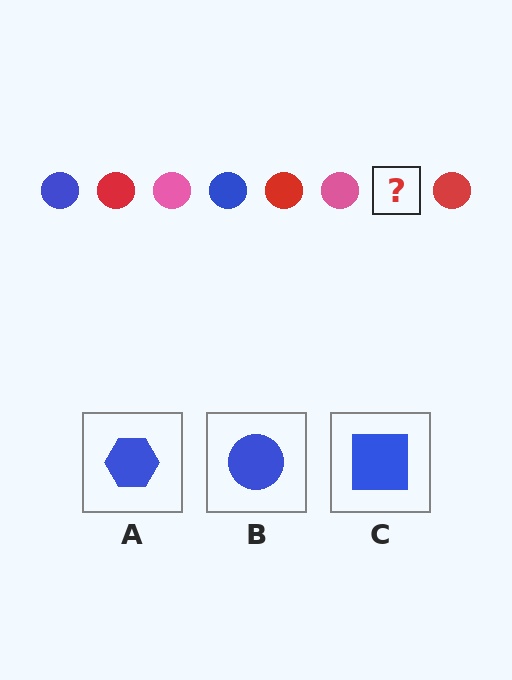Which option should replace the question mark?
Option B.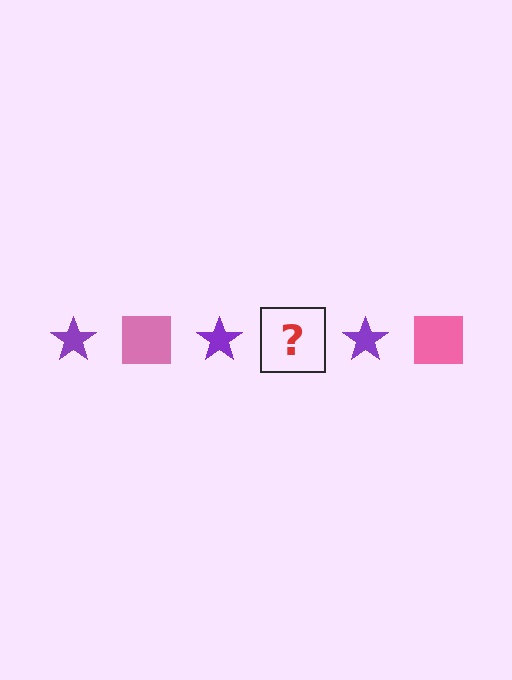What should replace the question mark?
The question mark should be replaced with a pink square.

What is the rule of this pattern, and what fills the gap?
The rule is that the pattern alternates between purple star and pink square. The gap should be filled with a pink square.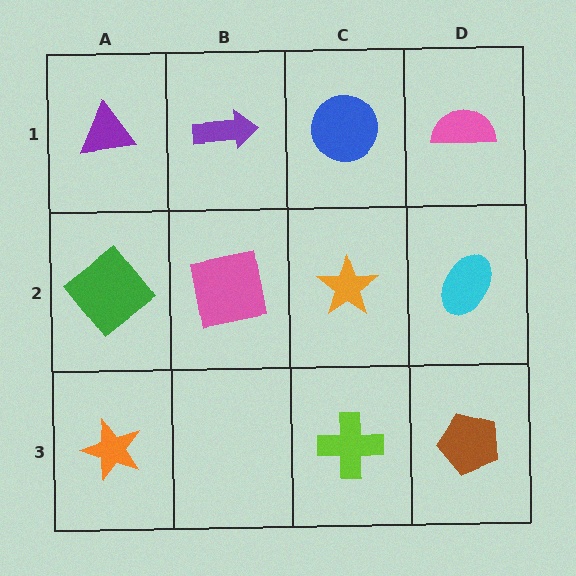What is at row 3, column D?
A brown pentagon.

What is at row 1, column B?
A purple arrow.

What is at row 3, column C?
A lime cross.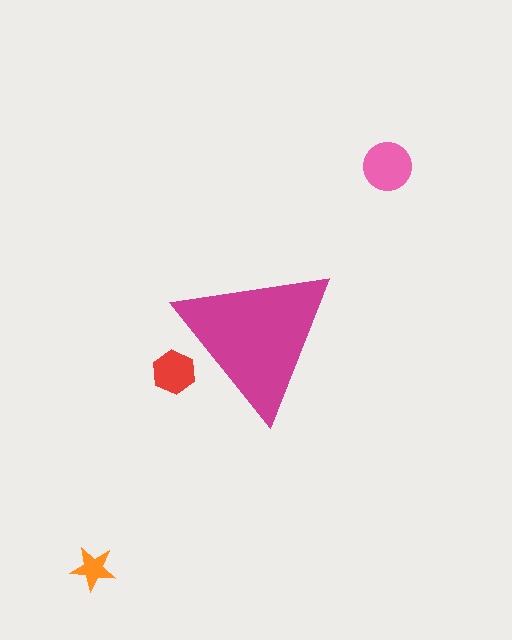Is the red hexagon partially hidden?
Yes, the red hexagon is partially hidden behind the magenta triangle.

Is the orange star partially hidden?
No, the orange star is fully visible.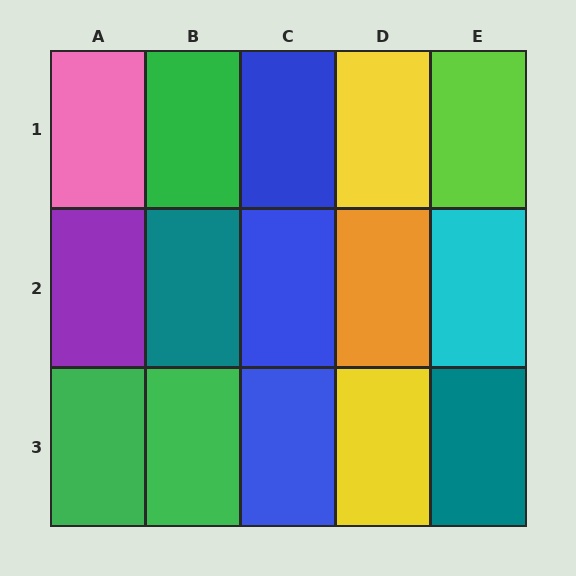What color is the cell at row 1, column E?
Lime.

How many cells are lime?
1 cell is lime.